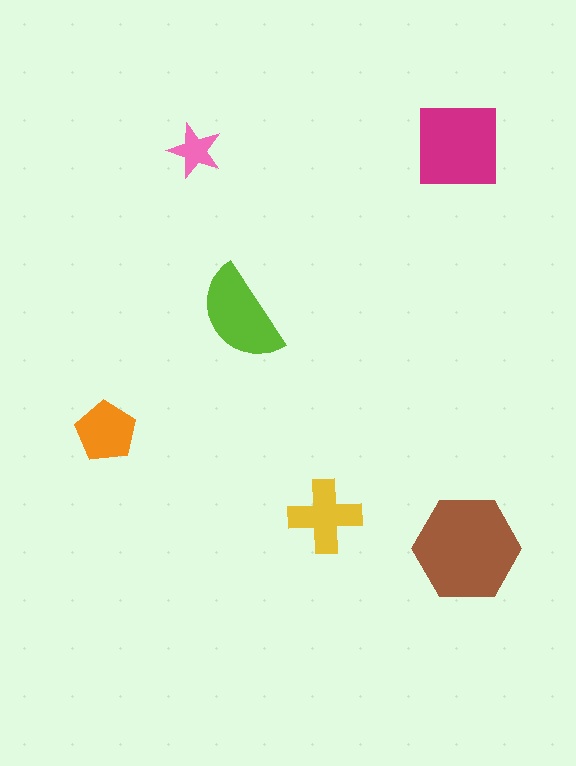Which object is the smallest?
The pink star.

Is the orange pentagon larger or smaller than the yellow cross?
Smaller.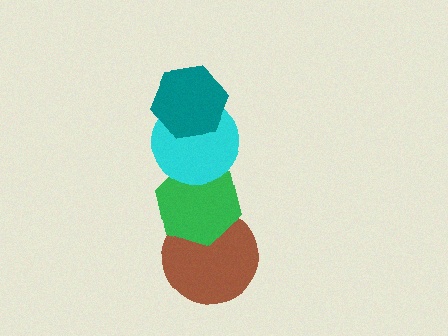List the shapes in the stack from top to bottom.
From top to bottom: the teal hexagon, the cyan circle, the green hexagon, the brown circle.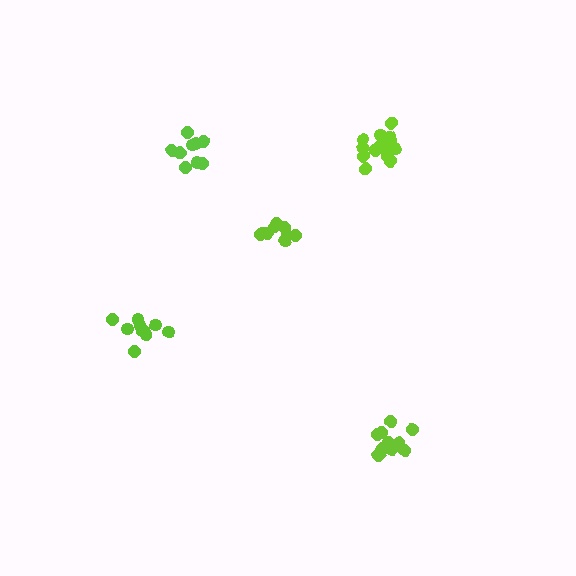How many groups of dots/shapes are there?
There are 5 groups.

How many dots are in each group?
Group 1: 9 dots, Group 2: 10 dots, Group 3: 12 dots, Group 4: 15 dots, Group 5: 9 dots (55 total).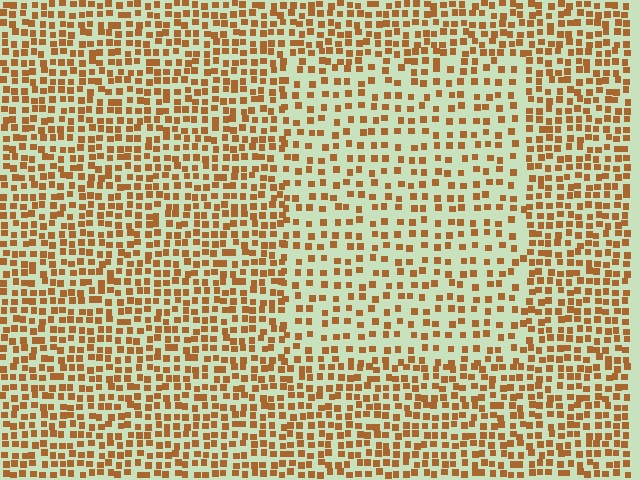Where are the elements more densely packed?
The elements are more densely packed outside the rectangle boundary.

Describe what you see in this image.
The image contains small brown elements arranged at two different densities. A rectangle-shaped region is visible where the elements are less densely packed than the surrounding area.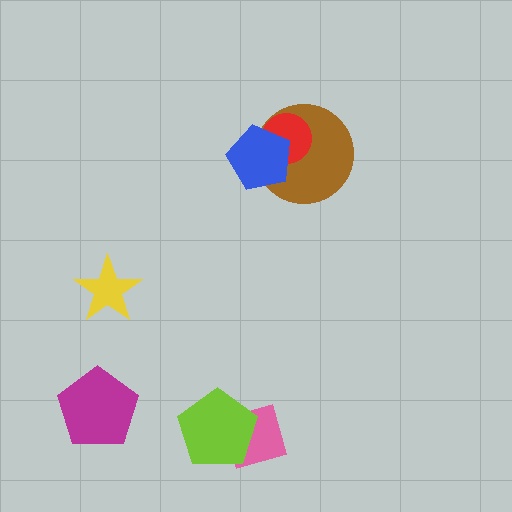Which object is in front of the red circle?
The blue pentagon is in front of the red circle.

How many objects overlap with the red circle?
2 objects overlap with the red circle.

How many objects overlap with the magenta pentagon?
0 objects overlap with the magenta pentagon.